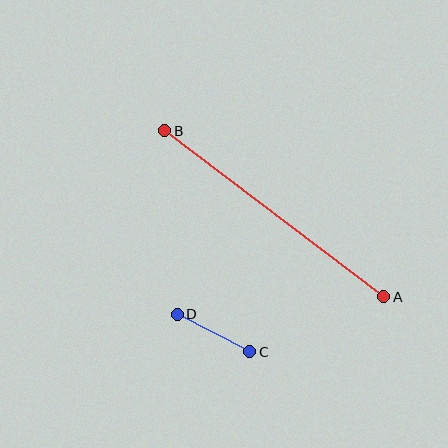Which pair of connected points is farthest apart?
Points A and B are farthest apart.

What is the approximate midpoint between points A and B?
The midpoint is at approximately (274, 214) pixels.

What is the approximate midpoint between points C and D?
The midpoint is at approximately (214, 333) pixels.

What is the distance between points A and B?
The distance is approximately 275 pixels.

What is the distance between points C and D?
The distance is approximately 81 pixels.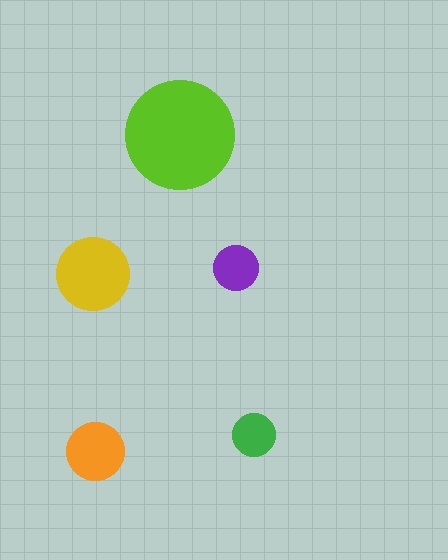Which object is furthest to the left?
The yellow circle is leftmost.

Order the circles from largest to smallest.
the lime one, the yellow one, the orange one, the purple one, the green one.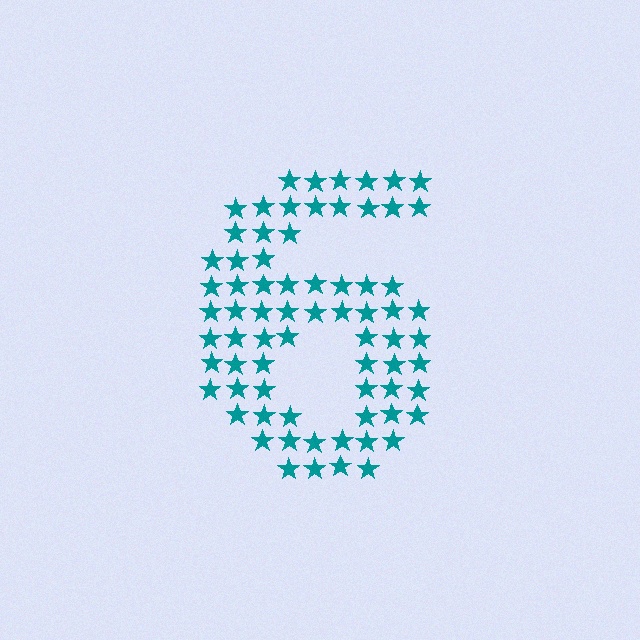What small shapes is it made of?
It is made of small stars.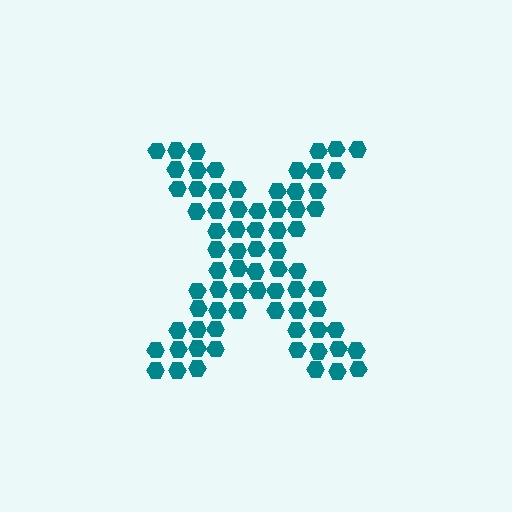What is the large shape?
The large shape is the letter X.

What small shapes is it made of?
It is made of small hexagons.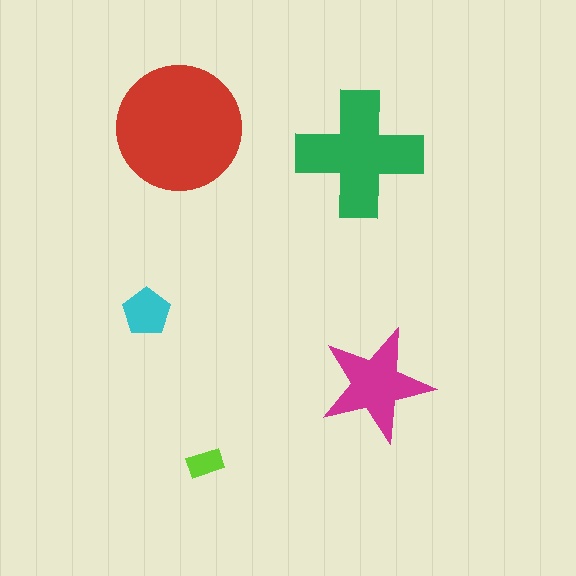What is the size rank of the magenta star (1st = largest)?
3rd.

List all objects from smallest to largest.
The lime rectangle, the cyan pentagon, the magenta star, the green cross, the red circle.